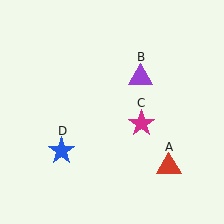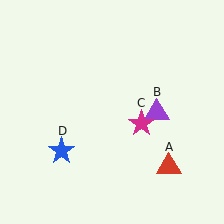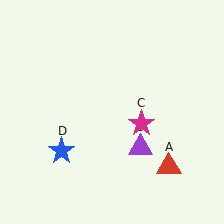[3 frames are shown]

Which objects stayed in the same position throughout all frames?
Red triangle (object A) and magenta star (object C) and blue star (object D) remained stationary.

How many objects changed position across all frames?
1 object changed position: purple triangle (object B).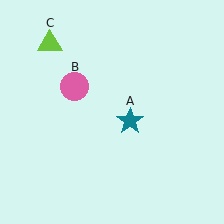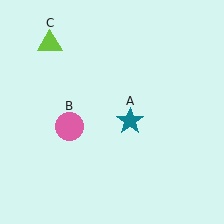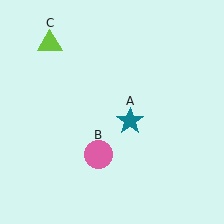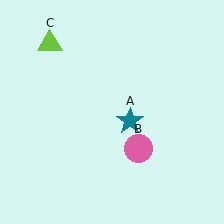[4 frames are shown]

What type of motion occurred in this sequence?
The pink circle (object B) rotated counterclockwise around the center of the scene.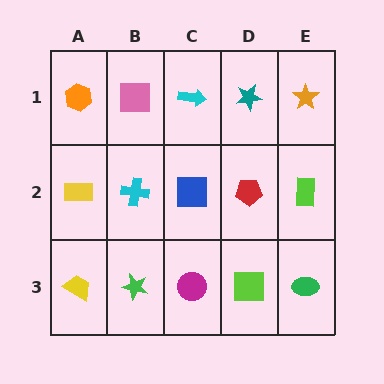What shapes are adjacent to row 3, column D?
A red pentagon (row 2, column D), a magenta circle (row 3, column C), a green ellipse (row 3, column E).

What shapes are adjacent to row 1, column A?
A yellow rectangle (row 2, column A), a pink square (row 1, column B).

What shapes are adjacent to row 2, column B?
A pink square (row 1, column B), a green star (row 3, column B), a yellow rectangle (row 2, column A), a blue square (row 2, column C).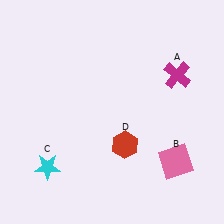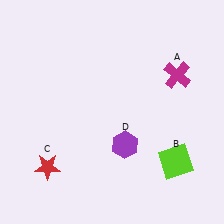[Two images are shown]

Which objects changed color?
B changed from pink to lime. C changed from cyan to red. D changed from red to purple.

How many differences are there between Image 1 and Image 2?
There are 3 differences between the two images.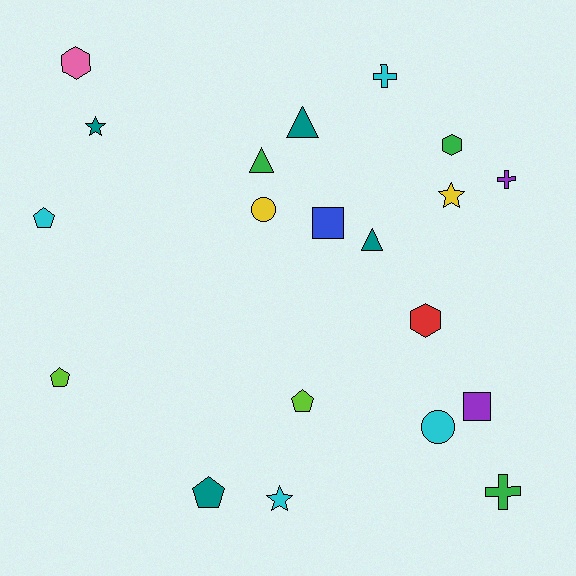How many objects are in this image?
There are 20 objects.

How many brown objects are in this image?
There are no brown objects.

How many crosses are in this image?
There are 3 crosses.